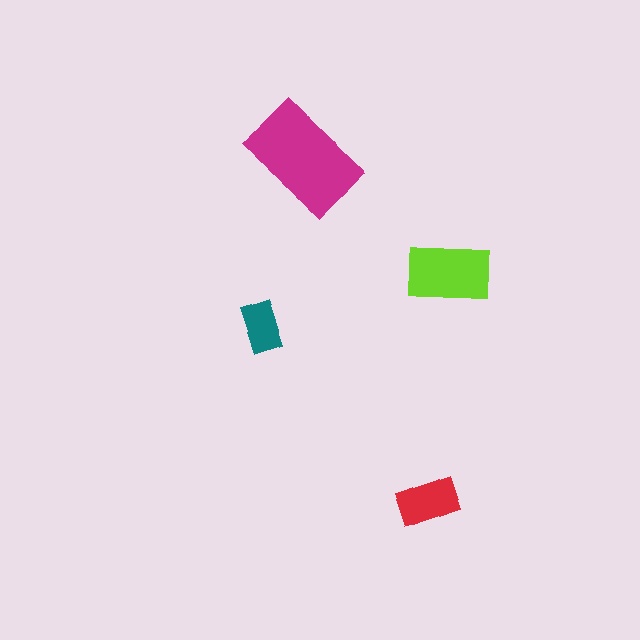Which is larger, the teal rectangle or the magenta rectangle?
The magenta one.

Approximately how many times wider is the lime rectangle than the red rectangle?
About 1.5 times wider.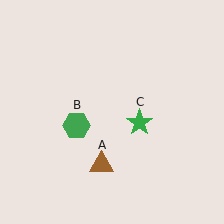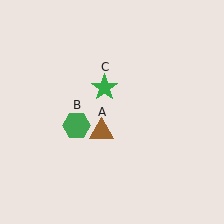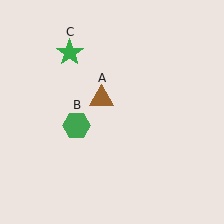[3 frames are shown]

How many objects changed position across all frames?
2 objects changed position: brown triangle (object A), green star (object C).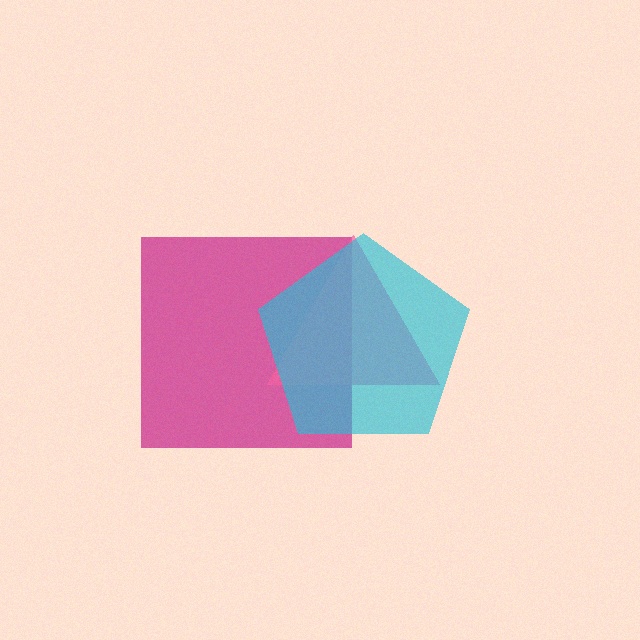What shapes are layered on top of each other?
The layered shapes are: a magenta square, a pink triangle, a cyan pentagon.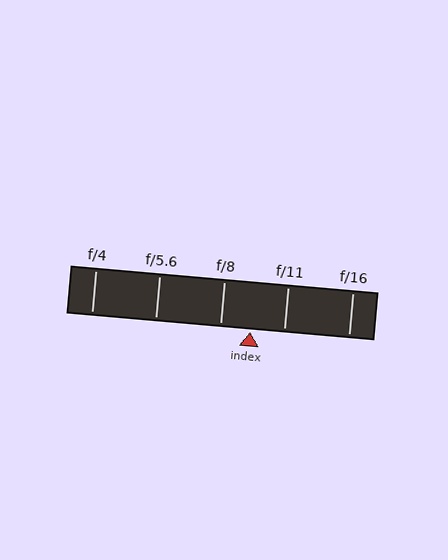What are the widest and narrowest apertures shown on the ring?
The widest aperture shown is f/4 and the narrowest is f/16.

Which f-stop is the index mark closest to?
The index mark is closest to f/8.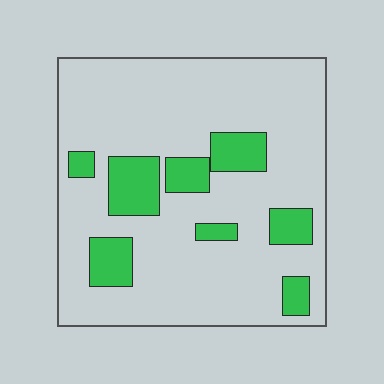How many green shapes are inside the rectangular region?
8.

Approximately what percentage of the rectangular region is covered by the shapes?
Approximately 20%.